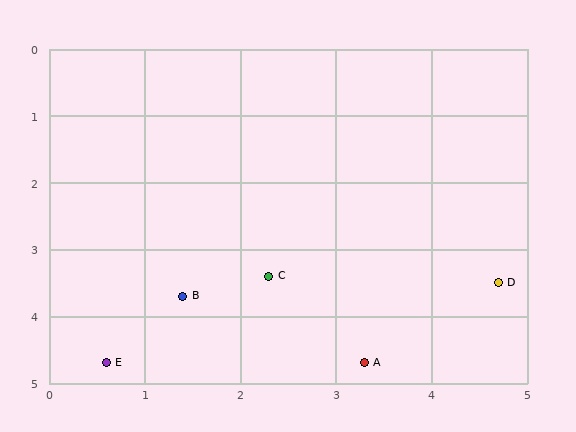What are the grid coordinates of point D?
Point D is at approximately (4.7, 3.5).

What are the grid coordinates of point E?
Point E is at approximately (0.6, 4.7).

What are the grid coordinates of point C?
Point C is at approximately (2.3, 3.4).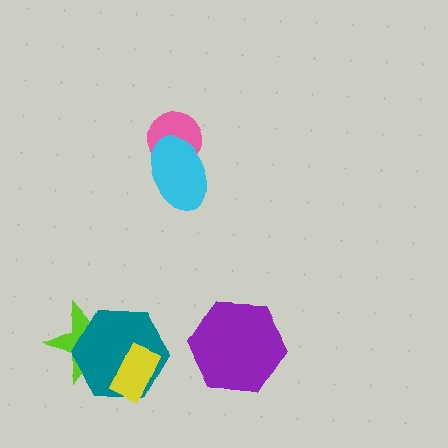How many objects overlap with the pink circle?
1 object overlaps with the pink circle.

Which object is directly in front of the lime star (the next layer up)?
The teal hexagon is directly in front of the lime star.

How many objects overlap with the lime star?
2 objects overlap with the lime star.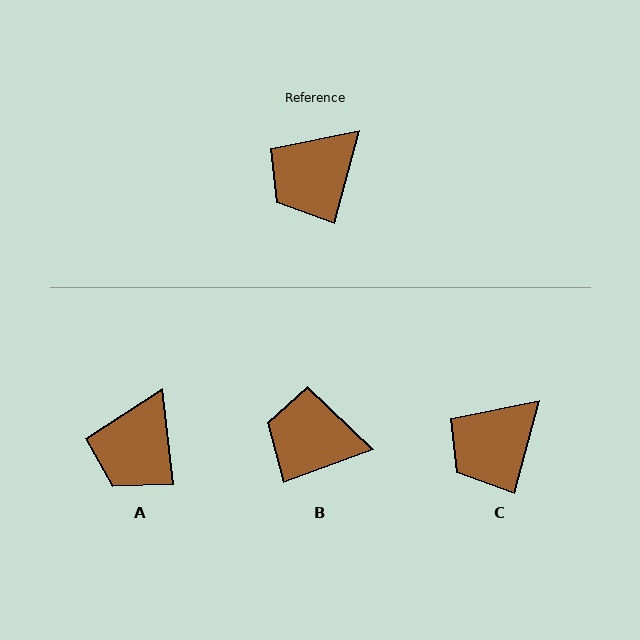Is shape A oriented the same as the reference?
No, it is off by about 22 degrees.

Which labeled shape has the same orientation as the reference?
C.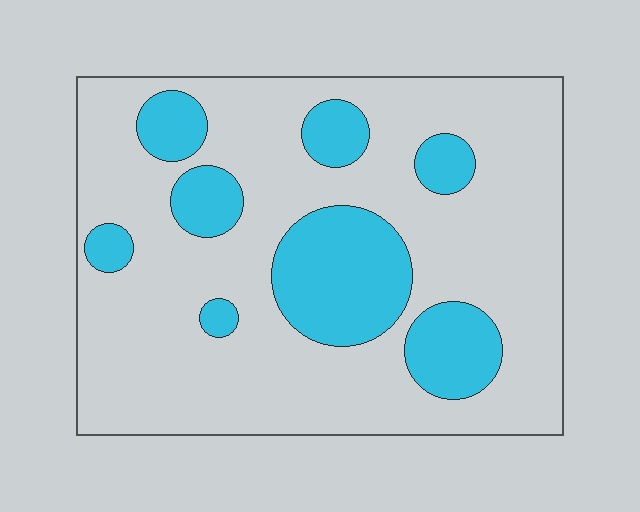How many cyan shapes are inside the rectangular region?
8.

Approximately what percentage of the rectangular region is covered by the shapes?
Approximately 25%.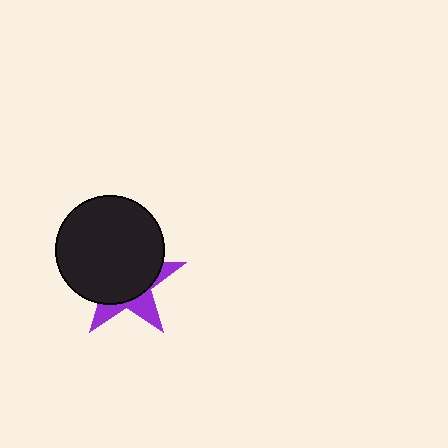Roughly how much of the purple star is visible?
A small part of it is visible (roughly 32%).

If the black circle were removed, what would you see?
You would see the complete purple star.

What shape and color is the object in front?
The object in front is a black circle.